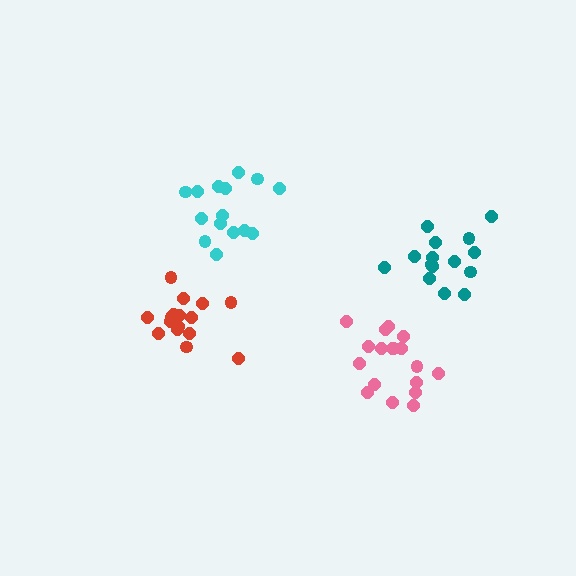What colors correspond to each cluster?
The clusters are colored: pink, red, teal, cyan.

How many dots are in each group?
Group 1: 18 dots, Group 2: 16 dots, Group 3: 15 dots, Group 4: 15 dots (64 total).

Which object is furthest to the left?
The red cluster is leftmost.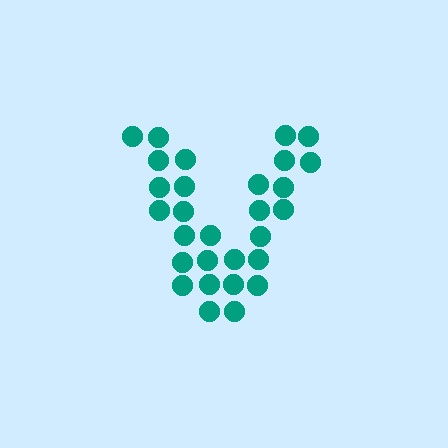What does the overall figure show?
The overall figure shows the letter V.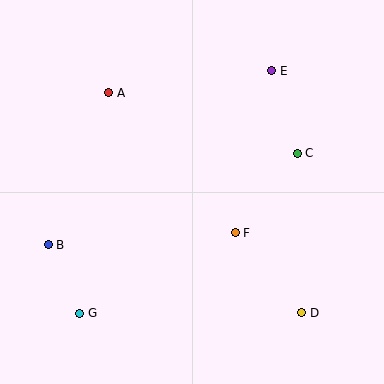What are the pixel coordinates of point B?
Point B is at (48, 245).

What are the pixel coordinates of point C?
Point C is at (297, 153).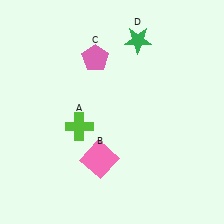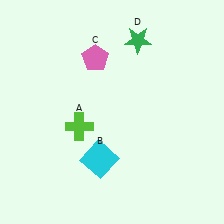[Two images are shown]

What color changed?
The square (B) changed from pink in Image 1 to cyan in Image 2.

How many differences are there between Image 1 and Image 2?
There is 1 difference between the two images.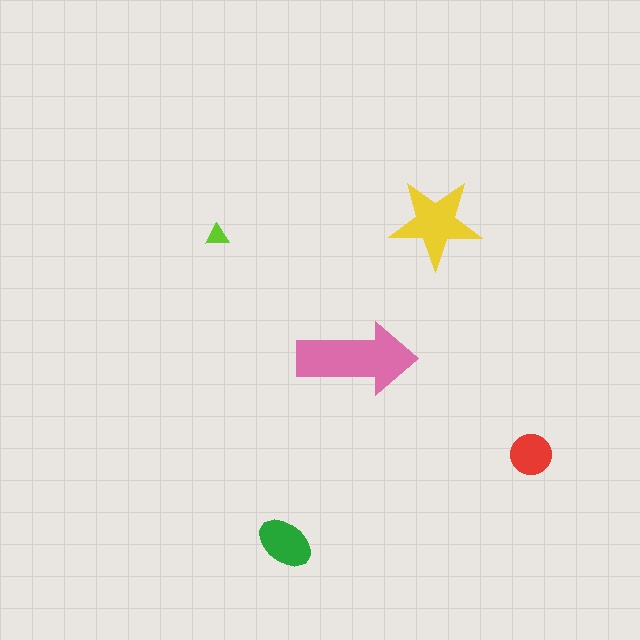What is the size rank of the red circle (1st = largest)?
4th.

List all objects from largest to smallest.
The pink arrow, the yellow star, the green ellipse, the red circle, the lime triangle.